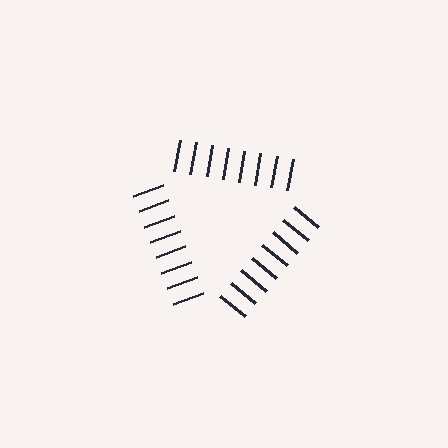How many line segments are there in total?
24 — 8 along each of the 3 edges.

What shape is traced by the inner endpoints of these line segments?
An illusory triangle — the line segments terminate on its edges but no continuous stroke is drawn.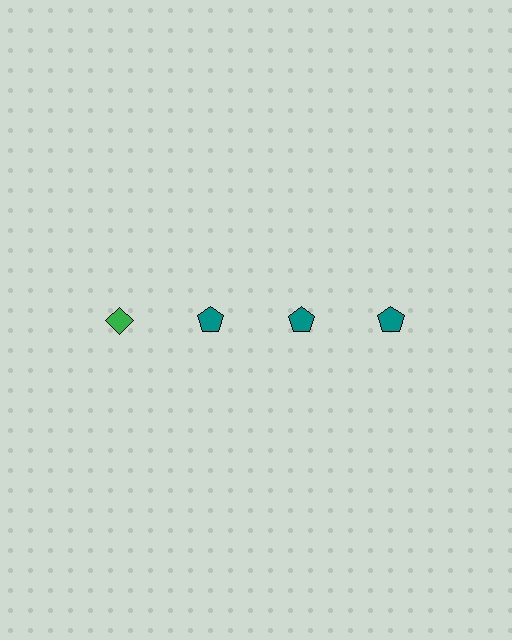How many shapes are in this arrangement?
There are 4 shapes arranged in a grid pattern.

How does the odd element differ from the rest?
It differs in both color (green instead of teal) and shape (diamond instead of pentagon).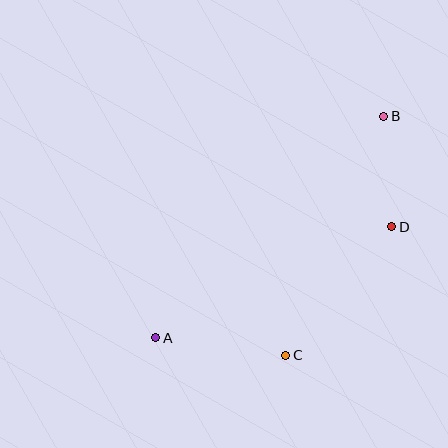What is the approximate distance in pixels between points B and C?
The distance between B and C is approximately 258 pixels.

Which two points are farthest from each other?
Points A and B are farthest from each other.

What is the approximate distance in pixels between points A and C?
The distance between A and C is approximately 131 pixels.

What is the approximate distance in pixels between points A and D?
The distance between A and D is approximately 261 pixels.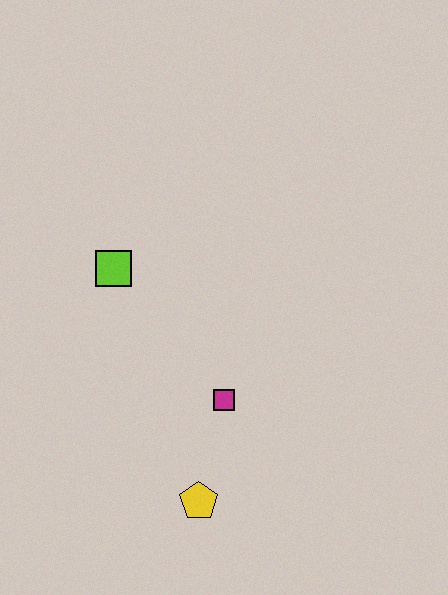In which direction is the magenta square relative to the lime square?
The magenta square is below the lime square.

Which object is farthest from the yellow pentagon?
The lime square is farthest from the yellow pentagon.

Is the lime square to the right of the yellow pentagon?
No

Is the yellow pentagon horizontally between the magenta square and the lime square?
Yes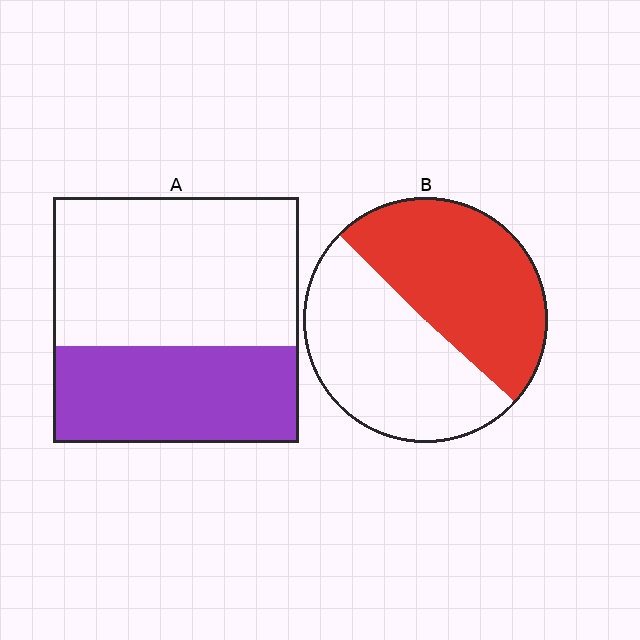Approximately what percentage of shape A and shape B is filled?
A is approximately 40% and B is approximately 50%.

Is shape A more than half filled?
No.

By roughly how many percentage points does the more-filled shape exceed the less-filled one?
By roughly 10 percentage points (B over A).